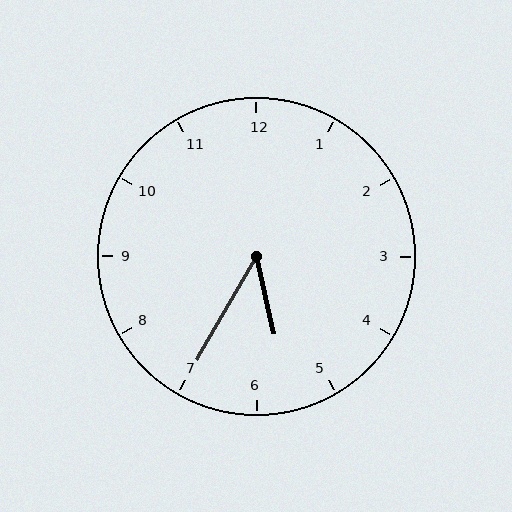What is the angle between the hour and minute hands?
Approximately 42 degrees.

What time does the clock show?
5:35.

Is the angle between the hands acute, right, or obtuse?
It is acute.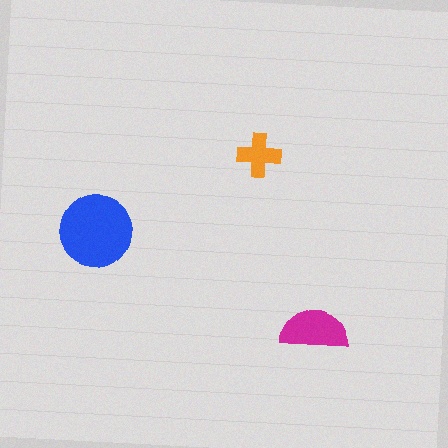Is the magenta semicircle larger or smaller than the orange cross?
Larger.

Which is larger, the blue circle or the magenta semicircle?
The blue circle.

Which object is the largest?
The blue circle.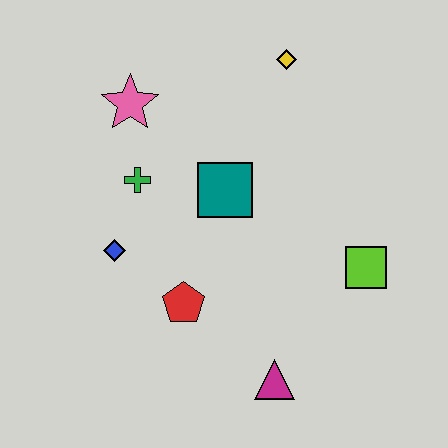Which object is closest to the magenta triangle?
The red pentagon is closest to the magenta triangle.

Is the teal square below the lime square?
No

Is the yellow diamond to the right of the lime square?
No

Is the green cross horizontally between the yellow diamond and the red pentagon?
No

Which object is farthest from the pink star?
The magenta triangle is farthest from the pink star.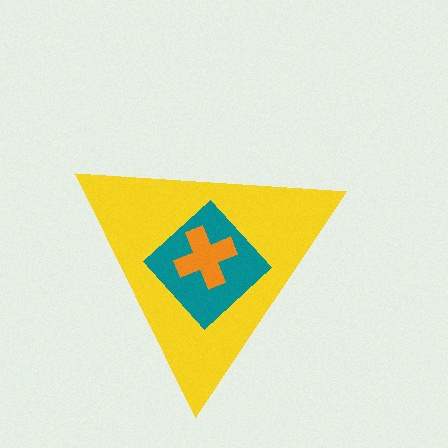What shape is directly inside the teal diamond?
The orange cross.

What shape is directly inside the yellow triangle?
The teal diamond.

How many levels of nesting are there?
3.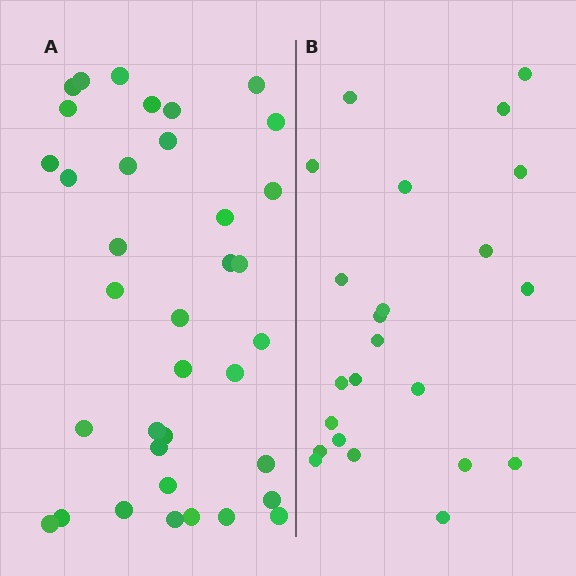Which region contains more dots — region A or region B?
Region A (the left region) has more dots.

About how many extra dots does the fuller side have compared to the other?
Region A has approximately 15 more dots than region B.